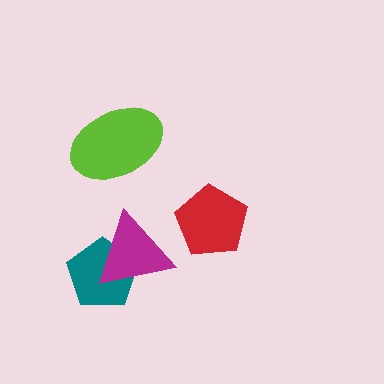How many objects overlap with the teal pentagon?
1 object overlaps with the teal pentagon.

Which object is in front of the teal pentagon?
The magenta triangle is in front of the teal pentagon.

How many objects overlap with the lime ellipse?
0 objects overlap with the lime ellipse.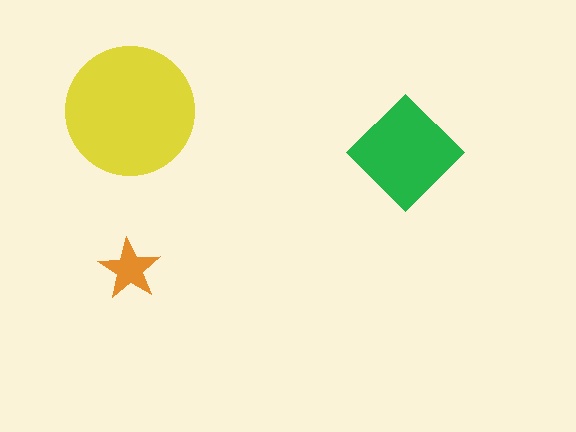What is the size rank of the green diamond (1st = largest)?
2nd.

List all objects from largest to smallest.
The yellow circle, the green diamond, the orange star.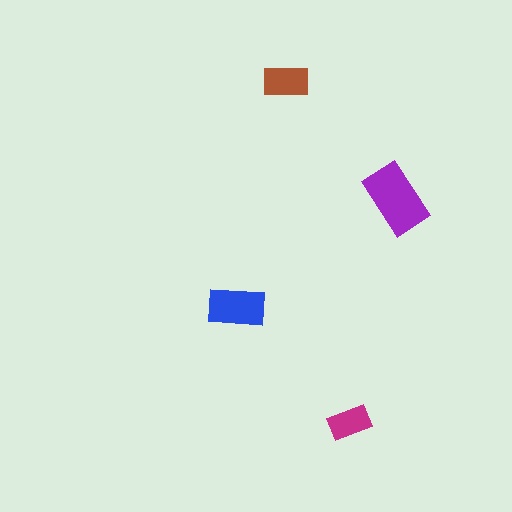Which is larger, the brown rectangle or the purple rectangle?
The purple one.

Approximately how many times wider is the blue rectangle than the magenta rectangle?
About 1.5 times wider.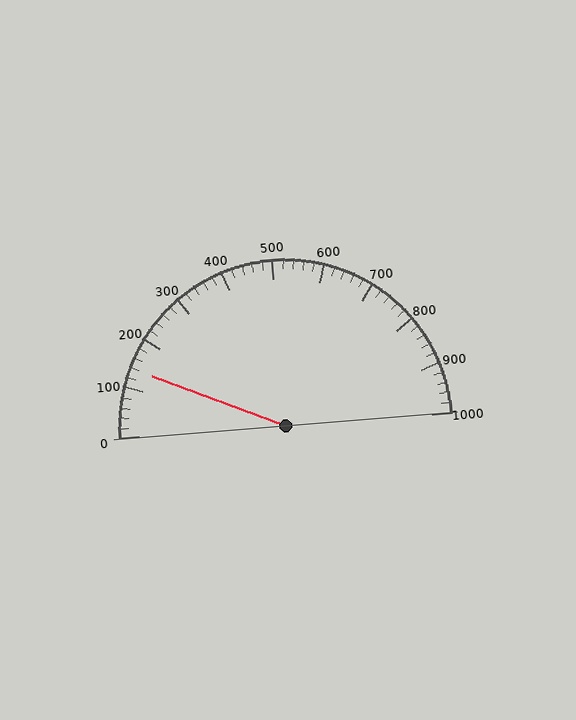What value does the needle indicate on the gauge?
The needle indicates approximately 140.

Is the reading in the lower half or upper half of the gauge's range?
The reading is in the lower half of the range (0 to 1000).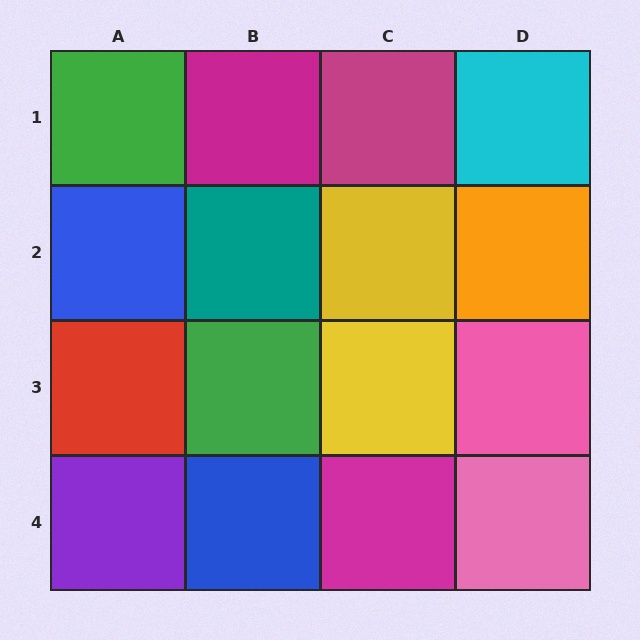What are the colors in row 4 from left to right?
Purple, blue, magenta, pink.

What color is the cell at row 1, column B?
Magenta.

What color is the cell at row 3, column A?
Red.